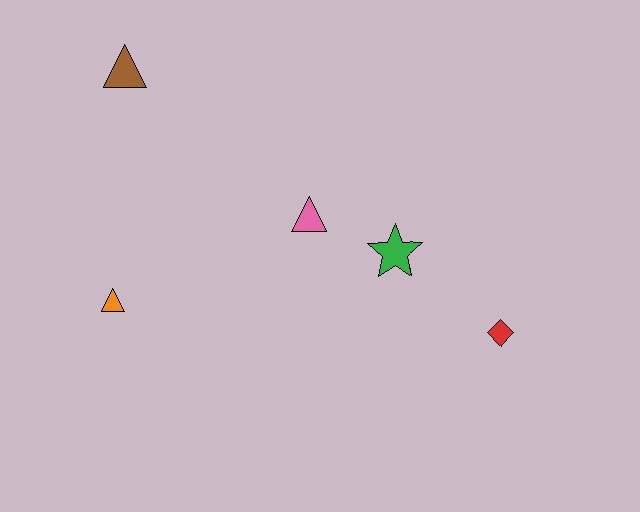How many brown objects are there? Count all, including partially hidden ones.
There is 1 brown object.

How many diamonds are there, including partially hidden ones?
There is 1 diamond.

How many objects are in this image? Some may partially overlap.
There are 5 objects.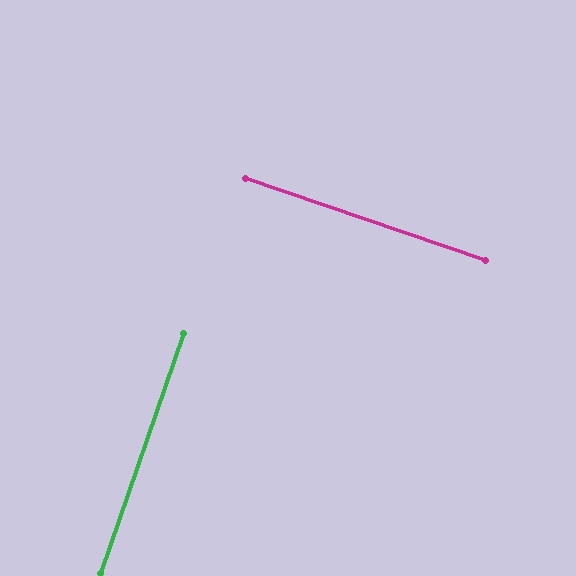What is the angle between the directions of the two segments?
Approximately 90 degrees.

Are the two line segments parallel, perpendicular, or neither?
Perpendicular — they meet at approximately 90°.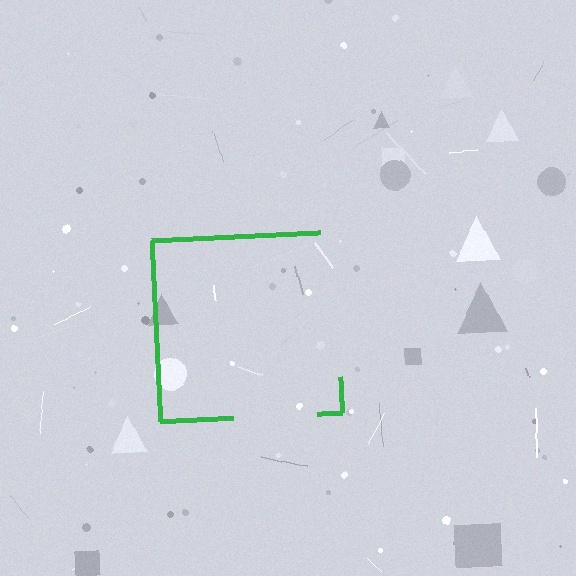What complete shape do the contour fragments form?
The contour fragments form a square.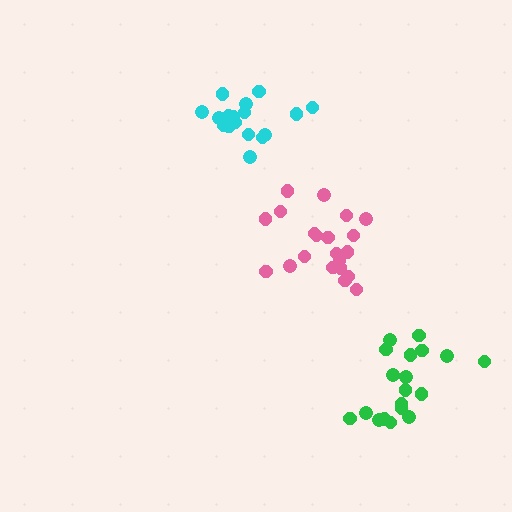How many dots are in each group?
Group 1: 18 dots, Group 2: 21 dots, Group 3: 19 dots (58 total).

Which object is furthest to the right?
The green cluster is rightmost.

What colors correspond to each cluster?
The clusters are colored: cyan, pink, green.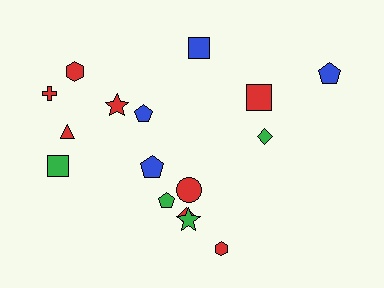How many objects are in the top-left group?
There are 6 objects.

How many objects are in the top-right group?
There are 4 objects.